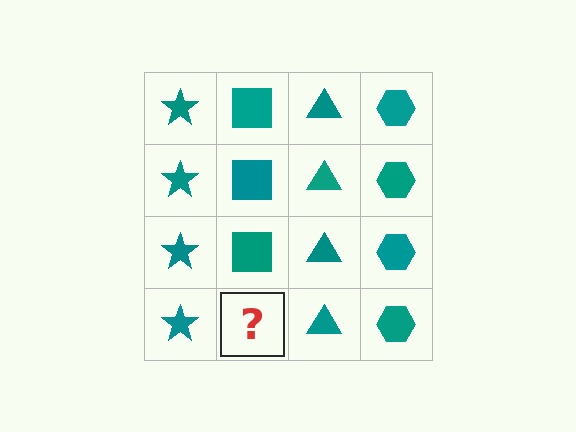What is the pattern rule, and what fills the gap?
The rule is that each column has a consistent shape. The gap should be filled with a teal square.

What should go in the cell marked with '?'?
The missing cell should contain a teal square.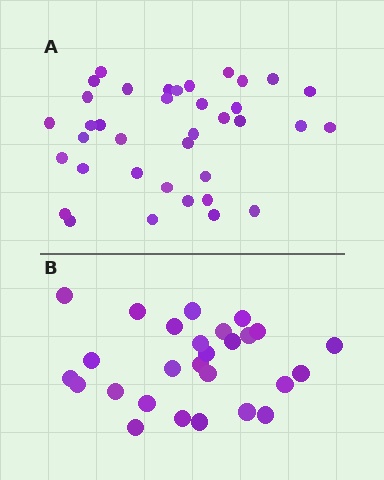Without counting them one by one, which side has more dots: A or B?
Region A (the top region) has more dots.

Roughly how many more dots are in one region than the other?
Region A has roughly 10 or so more dots than region B.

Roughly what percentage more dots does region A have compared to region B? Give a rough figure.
About 35% more.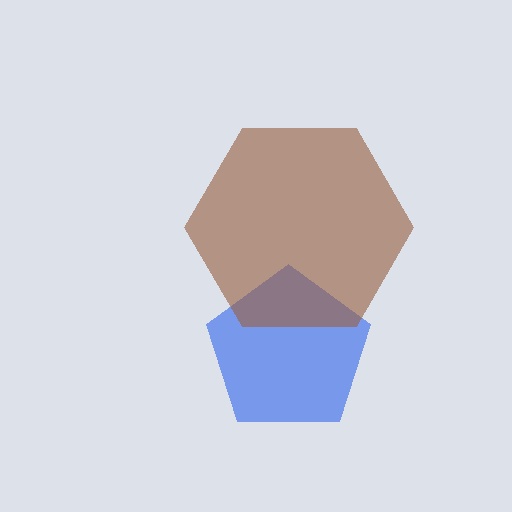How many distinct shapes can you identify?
There are 2 distinct shapes: a blue pentagon, a brown hexagon.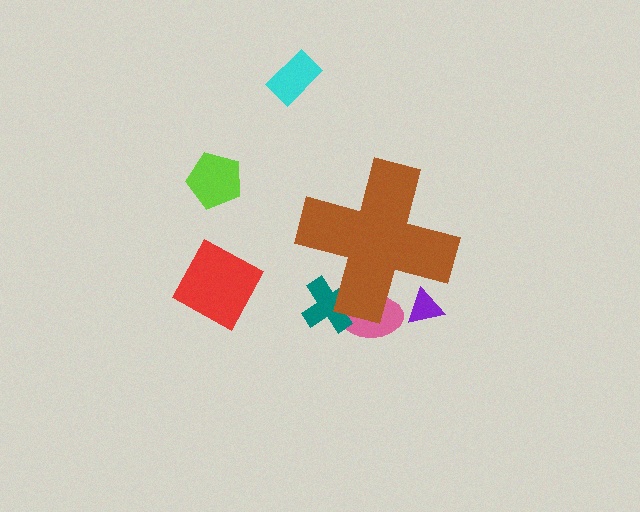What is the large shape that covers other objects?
A brown cross.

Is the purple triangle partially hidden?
Yes, the purple triangle is partially hidden behind the brown cross.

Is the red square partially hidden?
No, the red square is fully visible.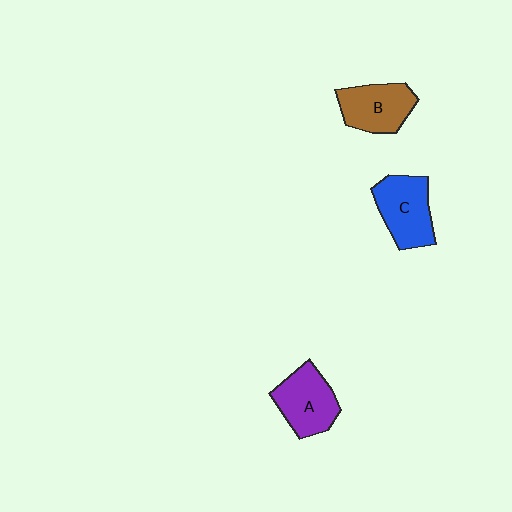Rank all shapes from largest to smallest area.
From largest to smallest: C (blue), A (purple), B (brown).